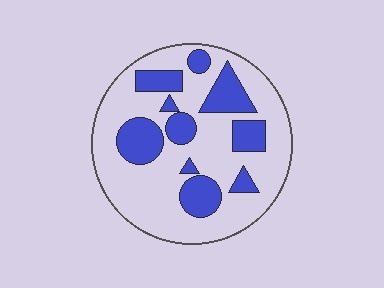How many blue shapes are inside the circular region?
10.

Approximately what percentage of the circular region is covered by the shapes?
Approximately 30%.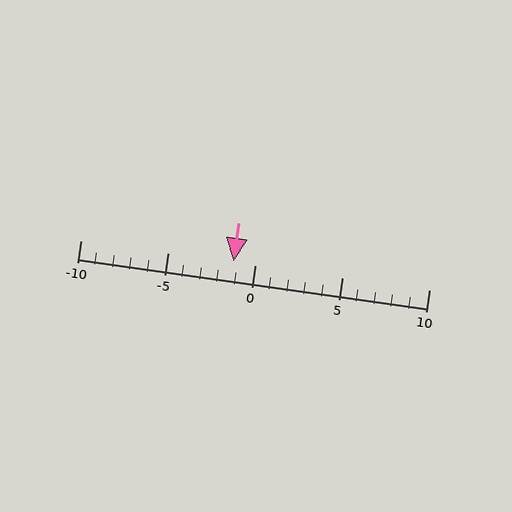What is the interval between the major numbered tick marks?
The major tick marks are spaced 5 units apart.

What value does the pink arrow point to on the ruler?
The pink arrow points to approximately -1.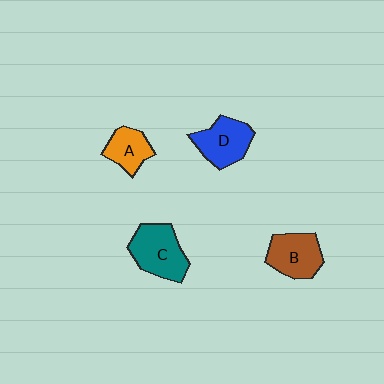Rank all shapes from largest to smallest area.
From largest to smallest: C (teal), B (brown), D (blue), A (orange).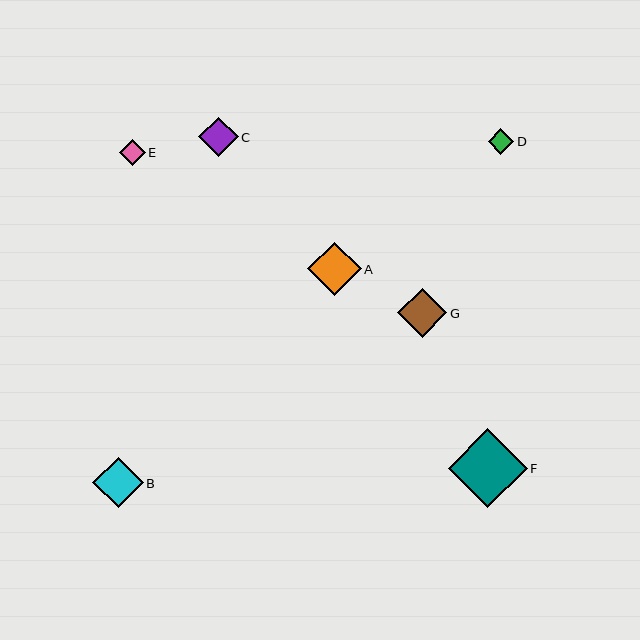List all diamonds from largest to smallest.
From largest to smallest: F, A, B, G, C, E, D.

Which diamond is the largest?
Diamond F is the largest with a size of approximately 79 pixels.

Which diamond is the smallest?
Diamond D is the smallest with a size of approximately 26 pixels.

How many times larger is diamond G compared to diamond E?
Diamond G is approximately 1.9 times the size of diamond E.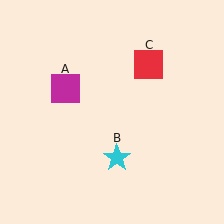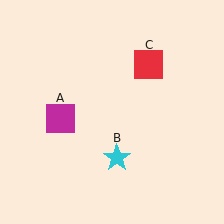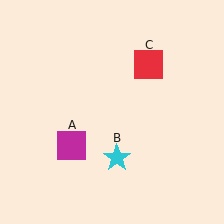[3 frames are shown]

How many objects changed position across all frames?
1 object changed position: magenta square (object A).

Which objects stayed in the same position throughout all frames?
Cyan star (object B) and red square (object C) remained stationary.